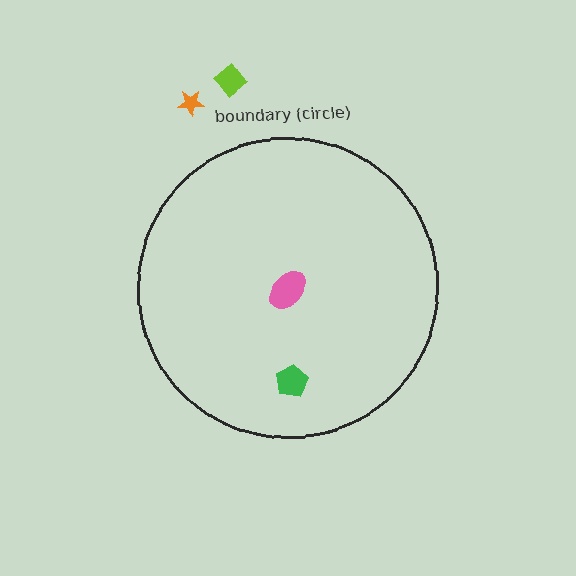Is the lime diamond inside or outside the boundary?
Outside.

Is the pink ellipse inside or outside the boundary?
Inside.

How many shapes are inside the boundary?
2 inside, 2 outside.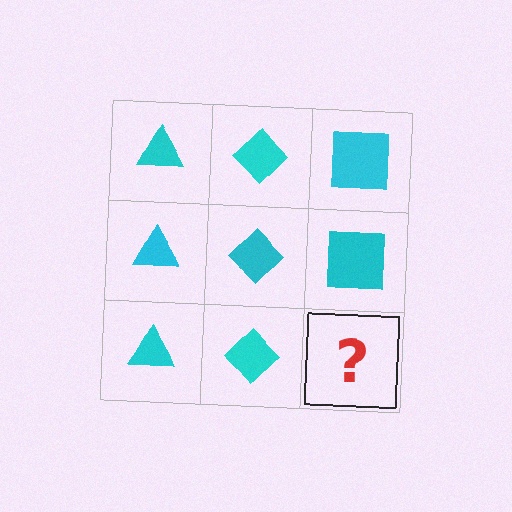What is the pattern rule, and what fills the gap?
The rule is that each column has a consistent shape. The gap should be filled with a cyan square.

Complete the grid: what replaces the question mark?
The question mark should be replaced with a cyan square.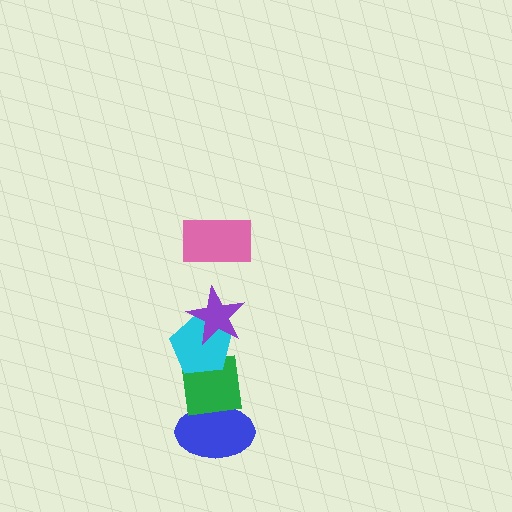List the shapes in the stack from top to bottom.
From top to bottom: the pink rectangle, the purple star, the cyan pentagon, the green square, the blue ellipse.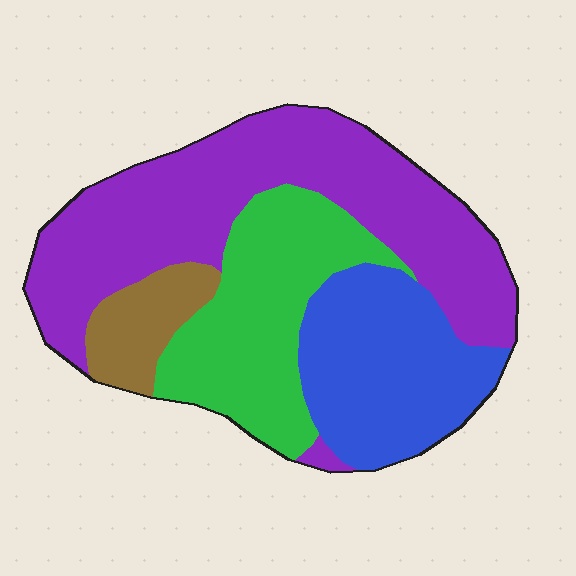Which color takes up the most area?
Purple, at roughly 45%.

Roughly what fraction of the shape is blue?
Blue covers about 25% of the shape.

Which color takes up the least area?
Brown, at roughly 10%.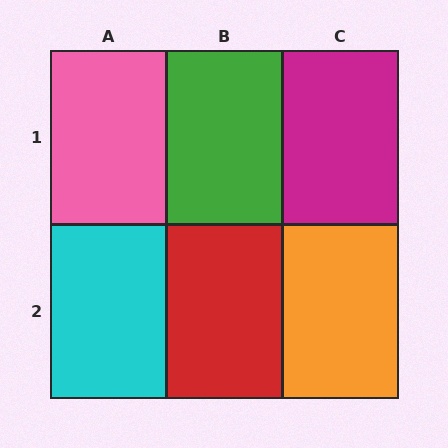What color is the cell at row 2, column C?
Orange.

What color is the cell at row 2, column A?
Cyan.